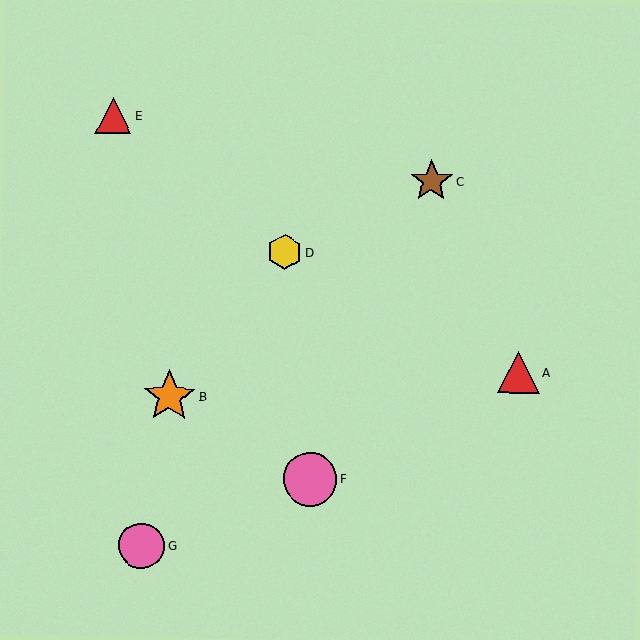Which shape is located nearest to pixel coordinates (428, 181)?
The brown star (labeled C) at (432, 181) is nearest to that location.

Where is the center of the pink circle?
The center of the pink circle is at (310, 479).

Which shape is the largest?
The pink circle (labeled F) is the largest.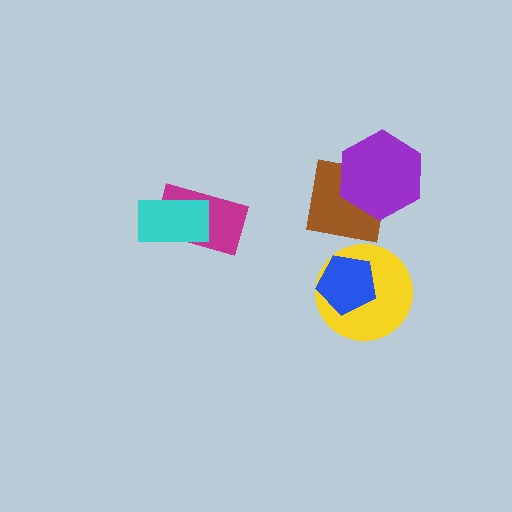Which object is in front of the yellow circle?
The blue pentagon is in front of the yellow circle.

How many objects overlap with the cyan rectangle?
1 object overlaps with the cyan rectangle.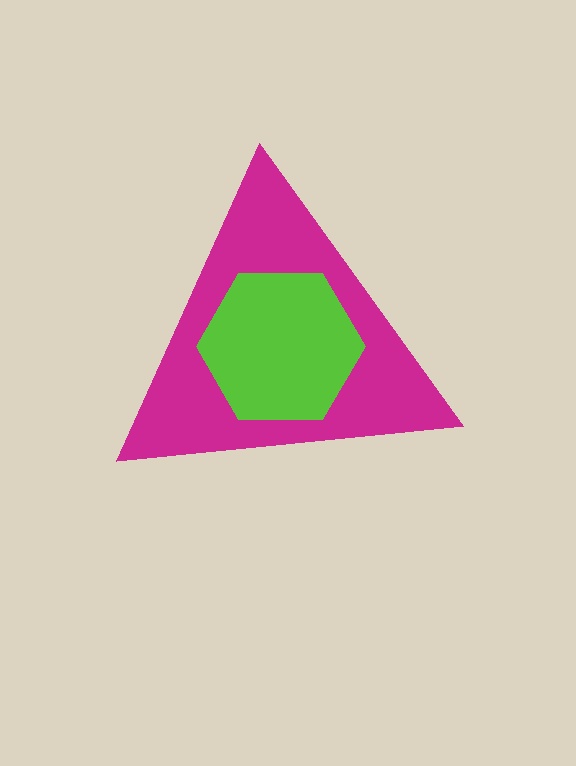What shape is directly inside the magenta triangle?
The lime hexagon.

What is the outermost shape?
The magenta triangle.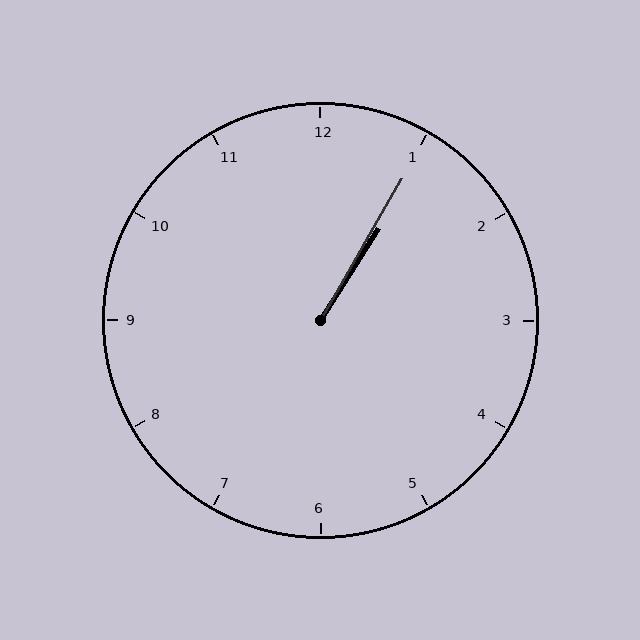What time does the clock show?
1:05.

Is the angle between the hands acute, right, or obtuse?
It is acute.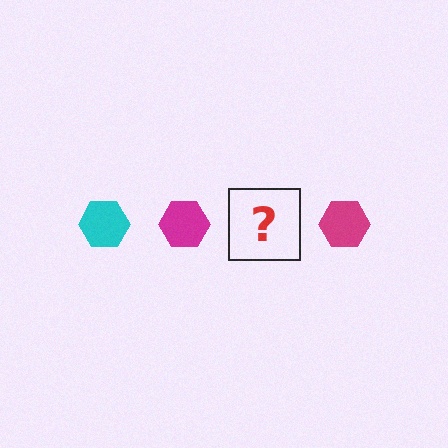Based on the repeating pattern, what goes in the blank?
The blank should be a cyan hexagon.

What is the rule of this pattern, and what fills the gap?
The rule is that the pattern cycles through cyan, magenta hexagons. The gap should be filled with a cyan hexagon.